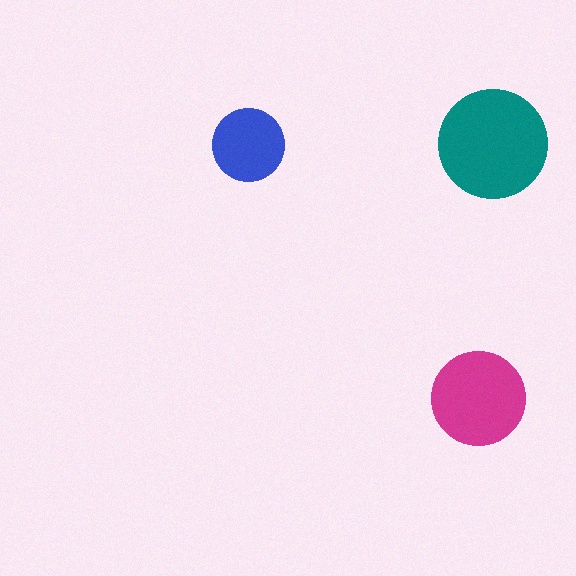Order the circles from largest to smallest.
the teal one, the magenta one, the blue one.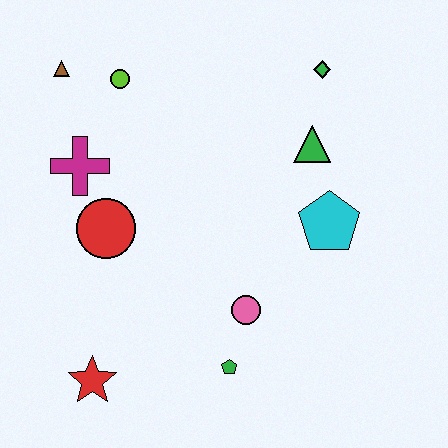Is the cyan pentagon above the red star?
Yes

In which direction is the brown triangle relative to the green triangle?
The brown triangle is to the left of the green triangle.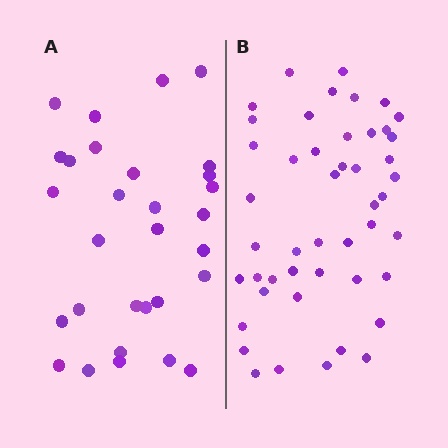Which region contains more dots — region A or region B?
Region B (the right region) has more dots.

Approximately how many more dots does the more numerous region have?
Region B has approximately 15 more dots than region A.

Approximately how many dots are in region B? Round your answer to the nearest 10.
About 50 dots. (The exact count is 47, which rounds to 50.)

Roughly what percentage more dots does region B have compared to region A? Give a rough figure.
About 55% more.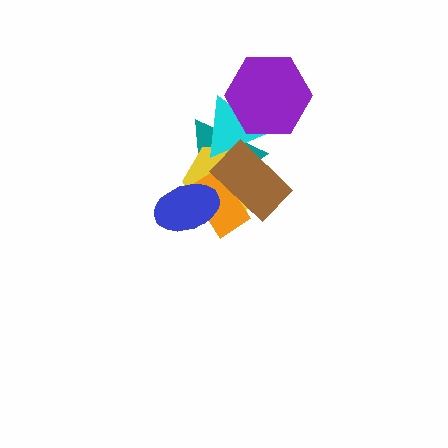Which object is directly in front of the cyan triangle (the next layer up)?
The brown rectangle is directly in front of the cyan triangle.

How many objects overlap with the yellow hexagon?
5 objects overlap with the yellow hexagon.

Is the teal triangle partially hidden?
Yes, it is partially covered by another shape.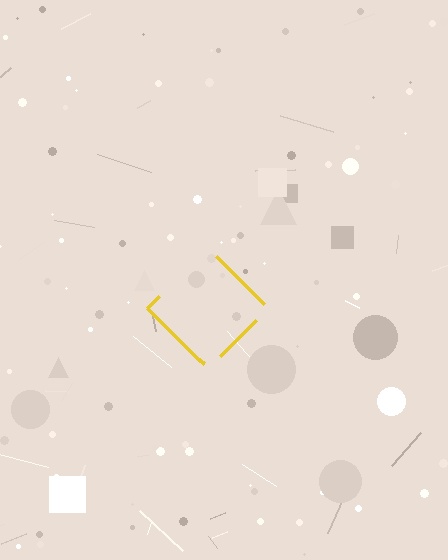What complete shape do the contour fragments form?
The contour fragments form a diamond.